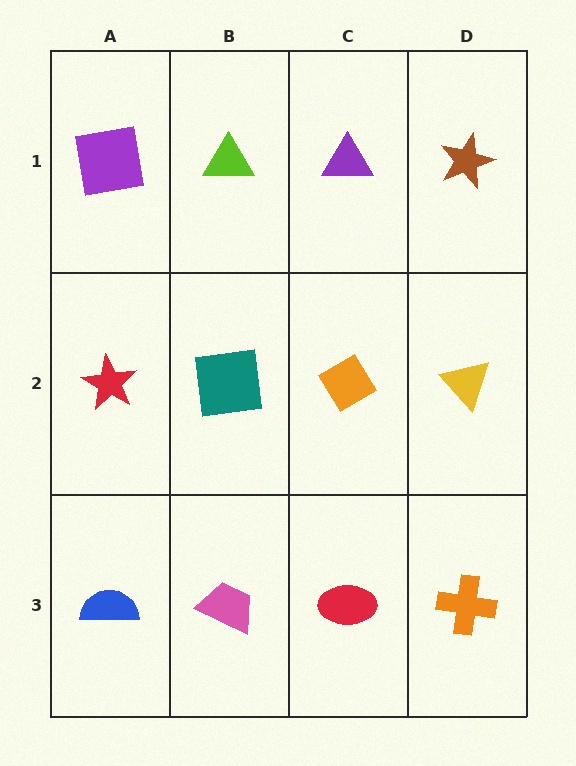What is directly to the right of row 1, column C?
A brown star.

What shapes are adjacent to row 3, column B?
A teal square (row 2, column B), a blue semicircle (row 3, column A), a red ellipse (row 3, column C).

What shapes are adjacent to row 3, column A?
A red star (row 2, column A), a pink trapezoid (row 3, column B).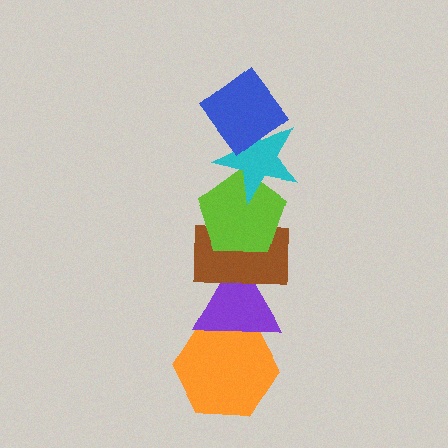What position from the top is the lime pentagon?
The lime pentagon is 3rd from the top.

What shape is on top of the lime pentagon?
The cyan star is on top of the lime pentagon.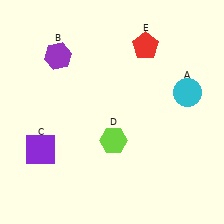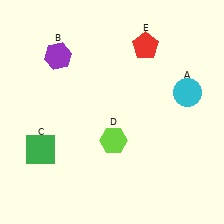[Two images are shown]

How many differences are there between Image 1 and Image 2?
There is 1 difference between the two images.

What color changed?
The square (C) changed from purple in Image 1 to green in Image 2.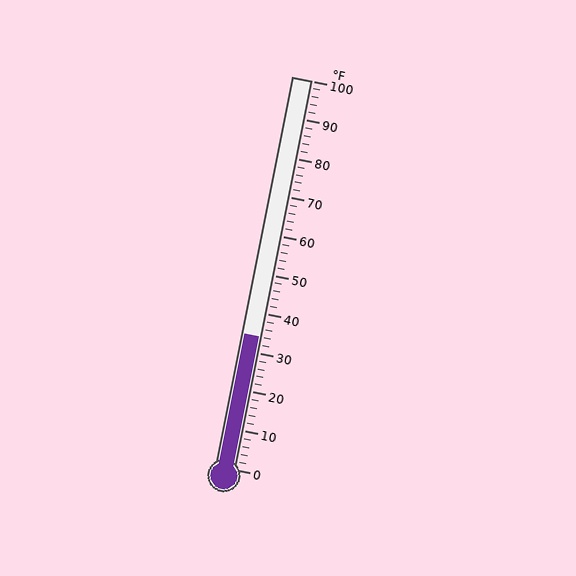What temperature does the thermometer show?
The thermometer shows approximately 34°F.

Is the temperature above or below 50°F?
The temperature is below 50°F.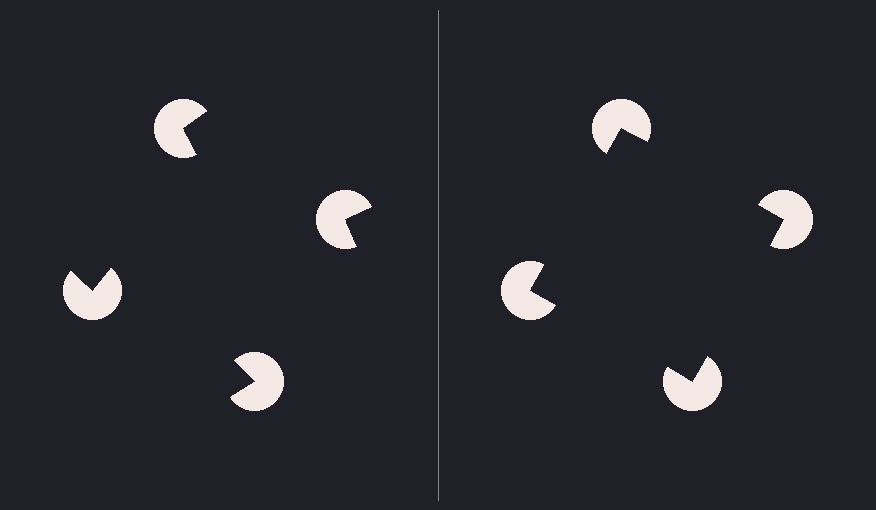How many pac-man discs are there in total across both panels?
8 — 4 on each side.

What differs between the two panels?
The pac-man discs are positioned identically on both sides; only the wedge orientations differ. On the right they align to a square; on the left they are misaligned.